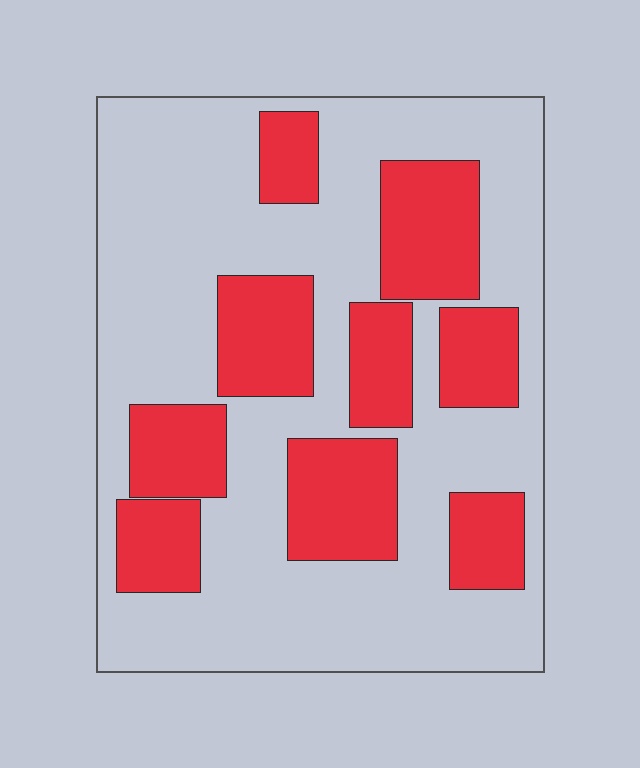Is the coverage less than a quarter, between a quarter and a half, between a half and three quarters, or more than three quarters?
Between a quarter and a half.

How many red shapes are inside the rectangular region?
9.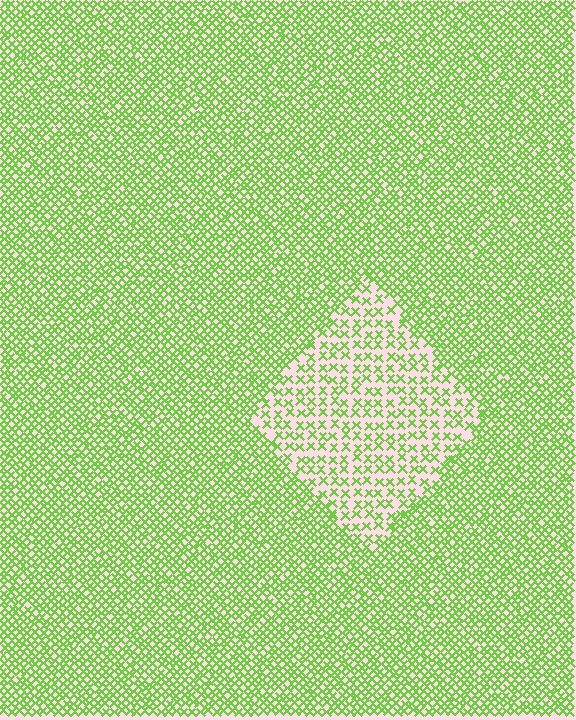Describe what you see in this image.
The image contains small lime elements arranged at two different densities. A diamond-shaped region is visible where the elements are less densely packed than the surrounding area.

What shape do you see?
I see a diamond.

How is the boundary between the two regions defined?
The boundary is defined by a change in element density (approximately 2.1x ratio). All elements are the same color, size, and shape.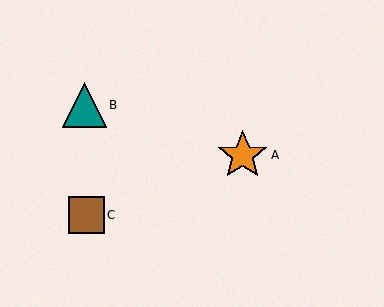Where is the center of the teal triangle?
The center of the teal triangle is at (84, 105).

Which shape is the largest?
The orange star (labeled A) is the largest.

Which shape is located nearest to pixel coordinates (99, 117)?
The teal triangle (labeled B) at (84, 105) is nearest to that location.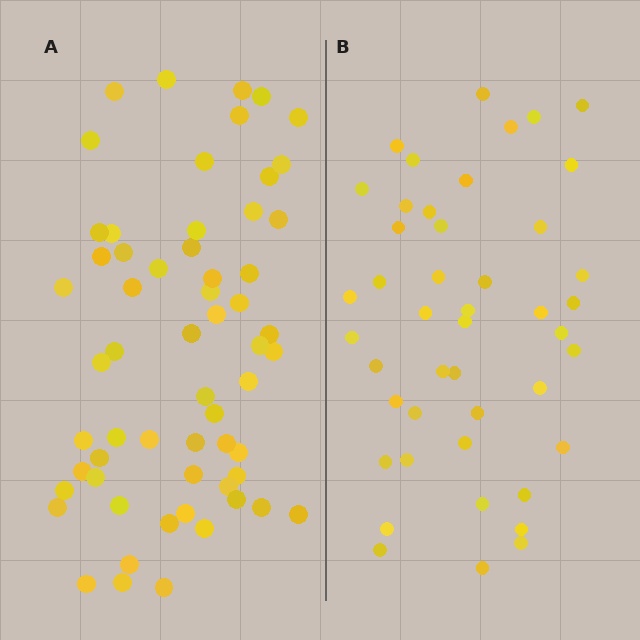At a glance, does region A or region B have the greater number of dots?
Region A (the left region) has more dots.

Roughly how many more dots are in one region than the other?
Region A has approximately 15 more dots than region B.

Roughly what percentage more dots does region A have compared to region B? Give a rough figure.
About 35% more.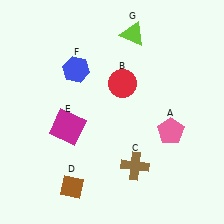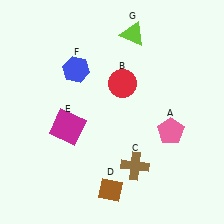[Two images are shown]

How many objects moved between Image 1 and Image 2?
1 object moved between the two images.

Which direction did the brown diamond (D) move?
The brown diamond (D) moved right.